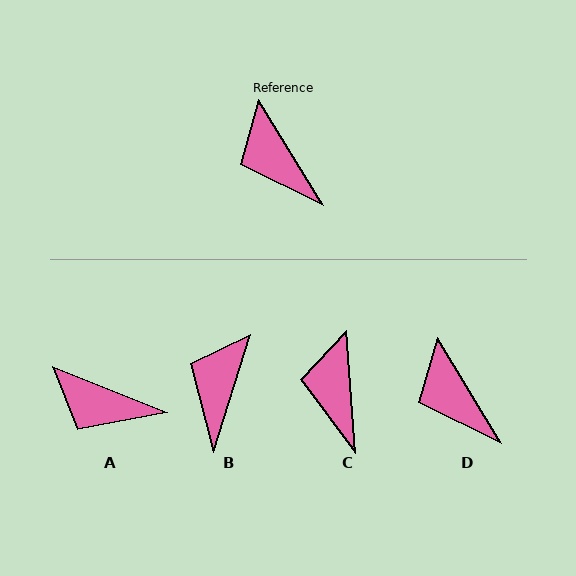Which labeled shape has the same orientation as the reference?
D.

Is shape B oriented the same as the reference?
No, it is off by about 49 degrees.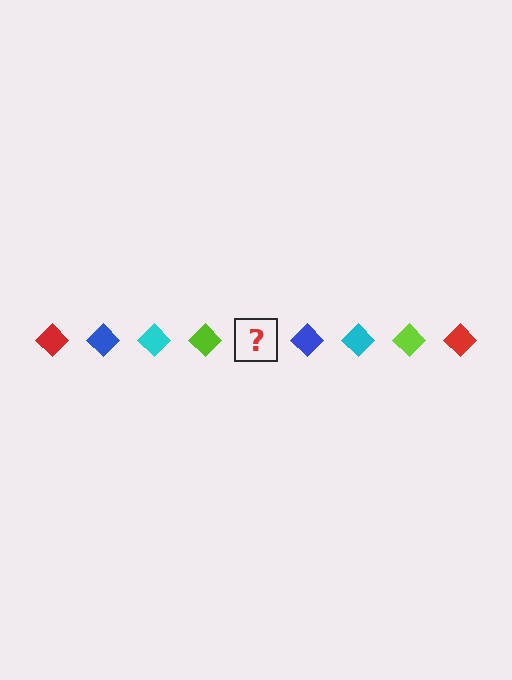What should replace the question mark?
The question mark should be replaced with a red diamond.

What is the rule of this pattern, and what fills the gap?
The rule is that the pattern cycles through red, blue, cyan, lime diamonds. The gap should be filled with a red diamond.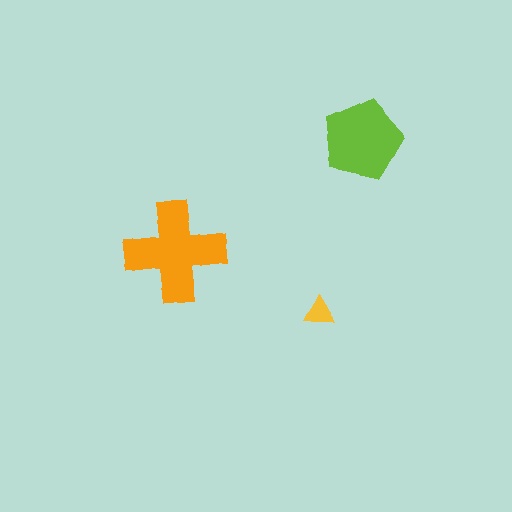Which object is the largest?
The orange cross.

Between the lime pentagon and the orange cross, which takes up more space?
The orange cross.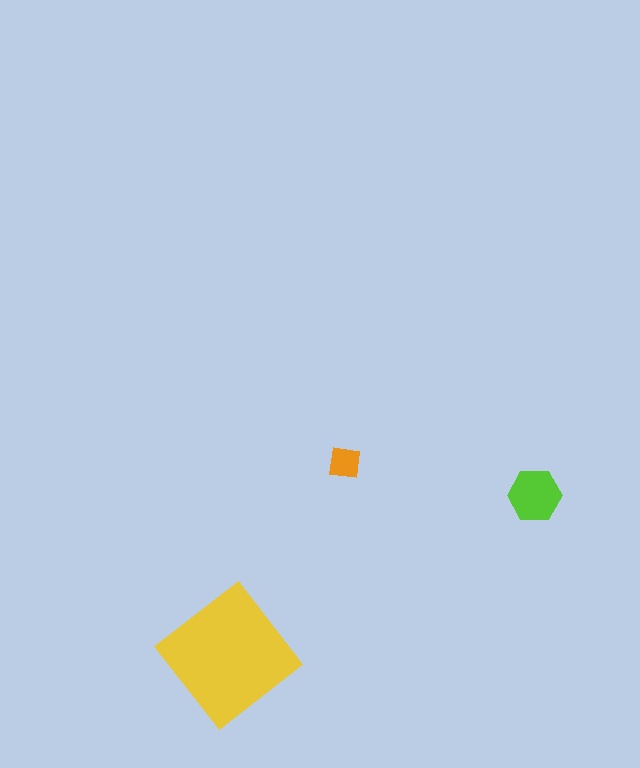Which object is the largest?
The yellow diamond.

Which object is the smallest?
The orange square.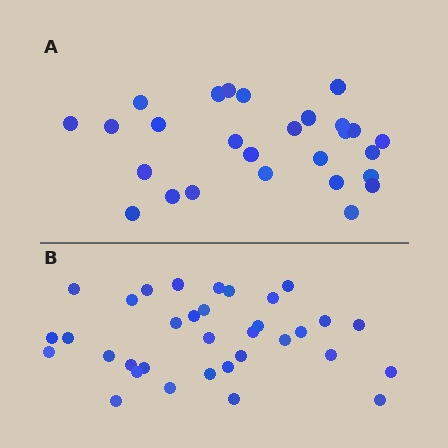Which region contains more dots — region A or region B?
Region B (the bottom region) has more dots.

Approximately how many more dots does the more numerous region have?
Region B has roughly 8 or so more dots than region A.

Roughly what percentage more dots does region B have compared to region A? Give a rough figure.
About 25% more.